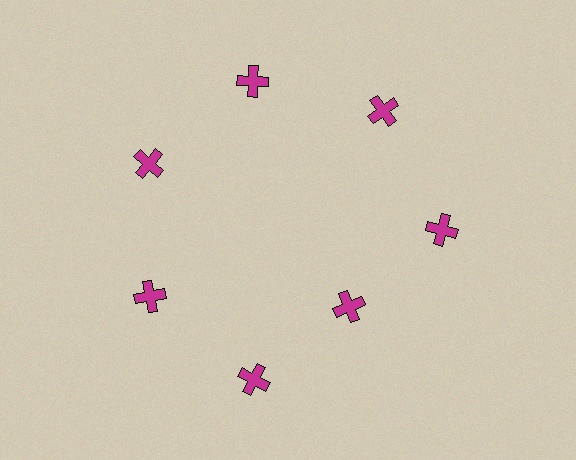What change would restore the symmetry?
The symmetry would be restored by moving it outward, back onto the ring so that all 7 crosses sit at equal angles and equal distance from the center.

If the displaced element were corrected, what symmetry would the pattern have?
It would have 7-fold rotational symmetry — the pattern would map onto itself every 51 degrees.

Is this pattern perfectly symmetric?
No. The 7 magenta crosses are arranged in a ring, but one element near the 5 o'clock position is pulled inward toward the center, breaking the 7-fold rotational symmetry.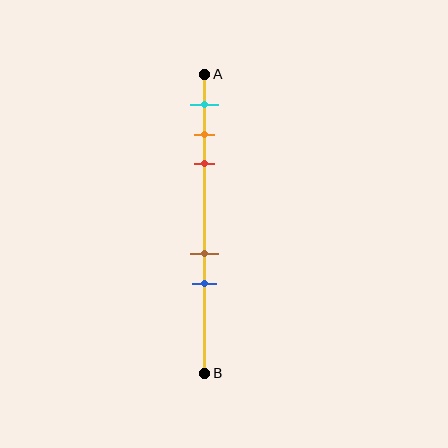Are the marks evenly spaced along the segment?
No, the marks are not evenly spaced.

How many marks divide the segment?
There are 5 marks dividing the segment.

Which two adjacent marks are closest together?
The orange and red marks are the closest adjacent pair.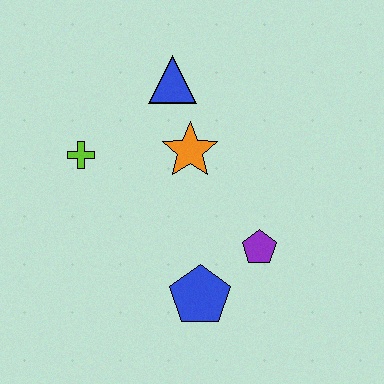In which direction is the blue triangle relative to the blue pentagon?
The blue triangle is above the blue pentagon.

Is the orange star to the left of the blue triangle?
No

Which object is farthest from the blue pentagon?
The blue triangle is farthest from the blue pentagon.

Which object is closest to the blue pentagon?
The purple pentagon is closest to the blue pentagon.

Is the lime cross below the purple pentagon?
No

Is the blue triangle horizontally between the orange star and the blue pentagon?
No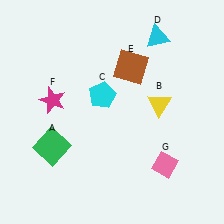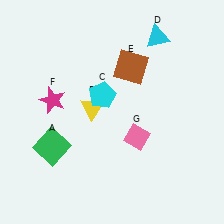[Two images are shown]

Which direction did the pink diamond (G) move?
The pink diamond (G) moved left.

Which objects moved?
The objects that moved are: the yellow triangle (B), the pink diamond (G).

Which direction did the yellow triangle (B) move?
The yellow triangle (B) moved left.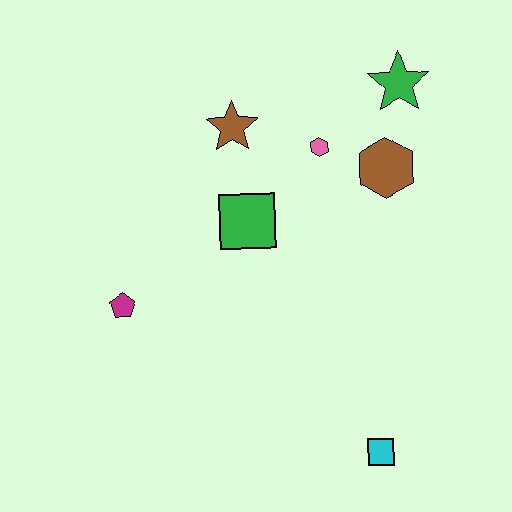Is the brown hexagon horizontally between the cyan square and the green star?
Yes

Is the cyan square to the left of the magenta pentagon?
No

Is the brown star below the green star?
Yes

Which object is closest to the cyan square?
The green square is closest to the cyan square.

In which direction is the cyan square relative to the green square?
The cyan square is below the green square.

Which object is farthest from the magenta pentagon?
The green star is farthest from the magenta pentagon.